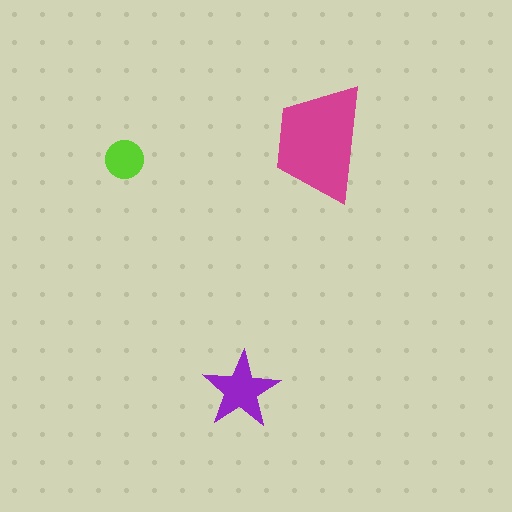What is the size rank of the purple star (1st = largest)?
2nd.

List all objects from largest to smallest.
The magenta trapezoid, the purple star, the lime circle.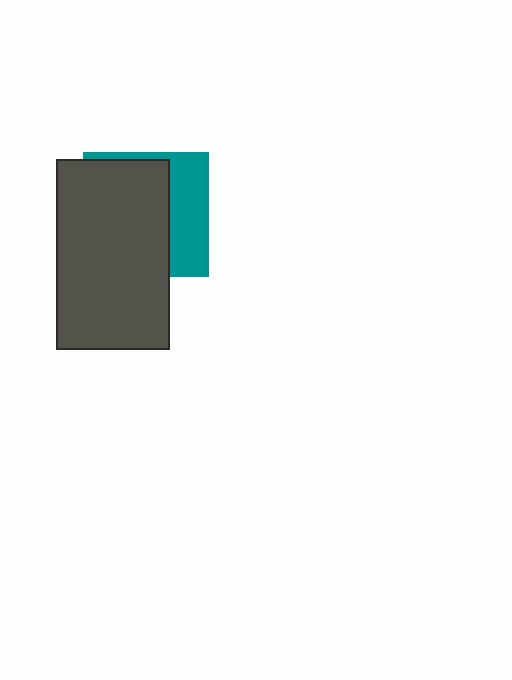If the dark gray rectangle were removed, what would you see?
You would see the complete teal square.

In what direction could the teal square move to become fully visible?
The teal square could move right. That would shift it out from behind the dark gray rectangle entirely.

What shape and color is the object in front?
The object in front is a dark gray rectangle.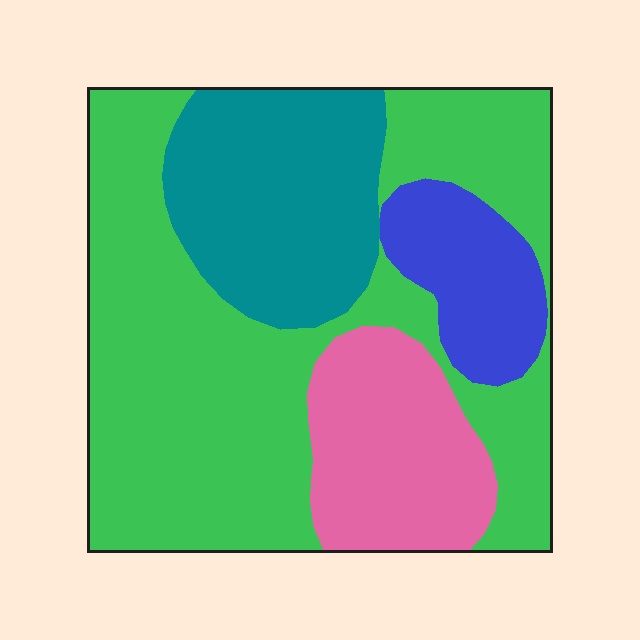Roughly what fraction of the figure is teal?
Teal covers roughly 20% of the figure.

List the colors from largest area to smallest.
From largest to smallest: green, teal, pink, blue.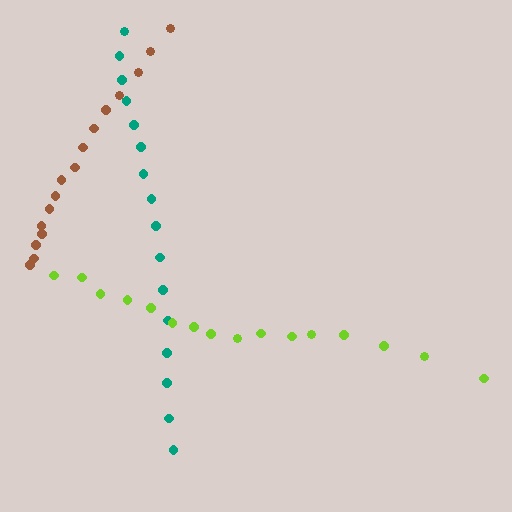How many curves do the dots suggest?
There are 3 distinct paths.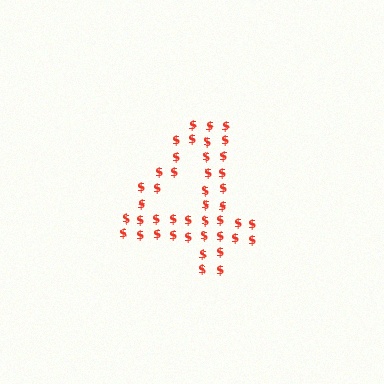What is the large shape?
The large shape is the digit 4.